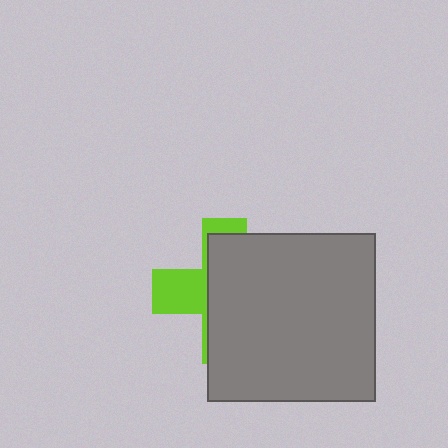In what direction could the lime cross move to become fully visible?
The lime cross could move left. That would shift it out from behind the gray square entirely.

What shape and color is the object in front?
The object in front is a gray square.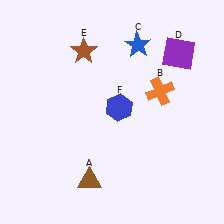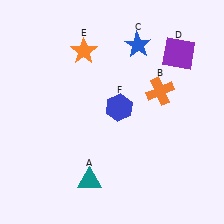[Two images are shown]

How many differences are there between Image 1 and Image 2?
There are 2 differences between the two images.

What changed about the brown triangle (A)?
In Image 1, A is brown. In Image 2, it changed to teal.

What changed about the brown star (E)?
In Image 1, E is brown. In Image 2, it changed to orange.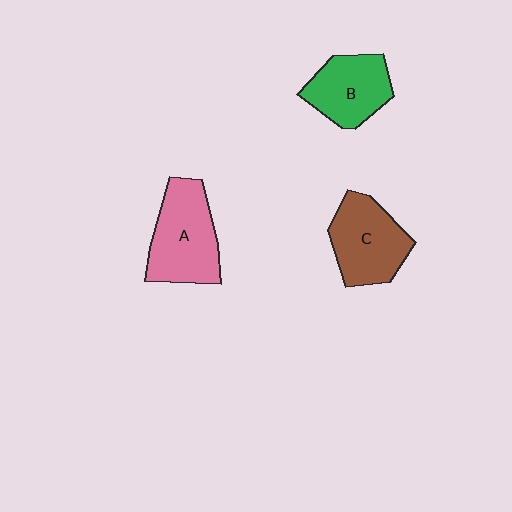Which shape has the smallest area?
Shape B (green).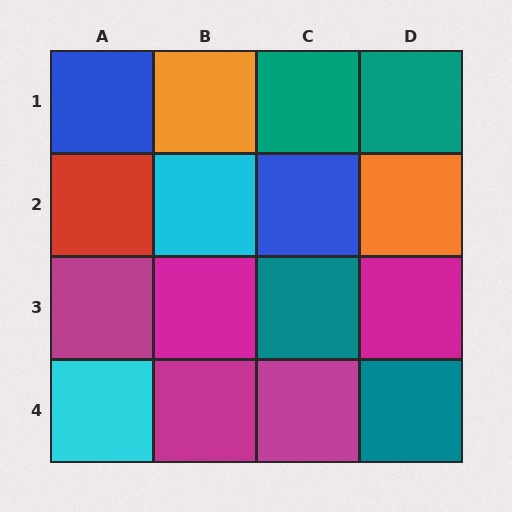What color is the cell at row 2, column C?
Blue.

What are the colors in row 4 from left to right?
Cyan, magenta, magenta, teal.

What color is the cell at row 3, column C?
Teal.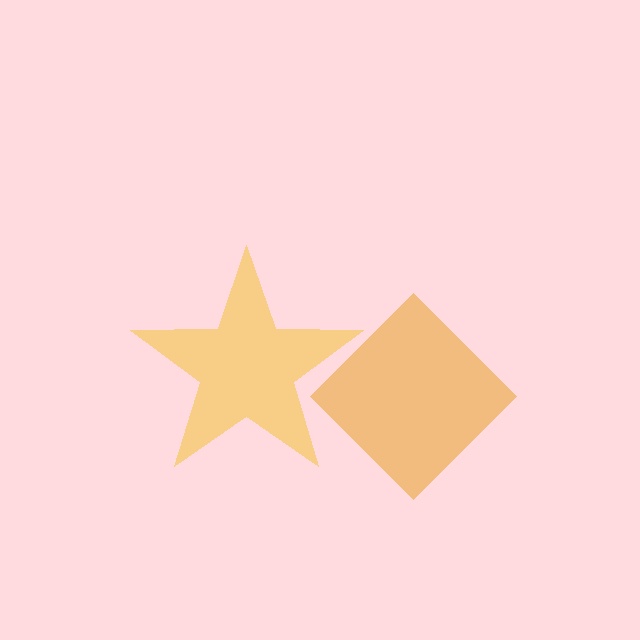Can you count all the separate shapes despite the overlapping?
Yes, there are 2 separate shapes.